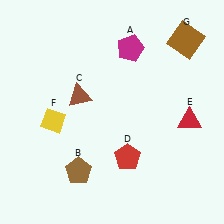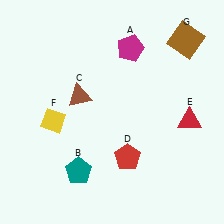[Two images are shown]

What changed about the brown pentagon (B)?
In Image 1, B is brown. In Image 2, it changed to teal.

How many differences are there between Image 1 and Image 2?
There is 1 difference between the two images.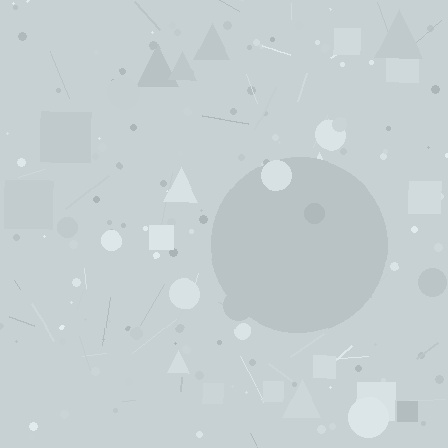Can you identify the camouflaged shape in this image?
The camouflaged shape is a circle.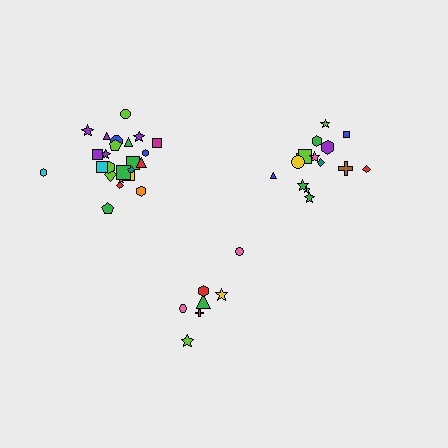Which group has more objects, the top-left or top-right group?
The top-left group.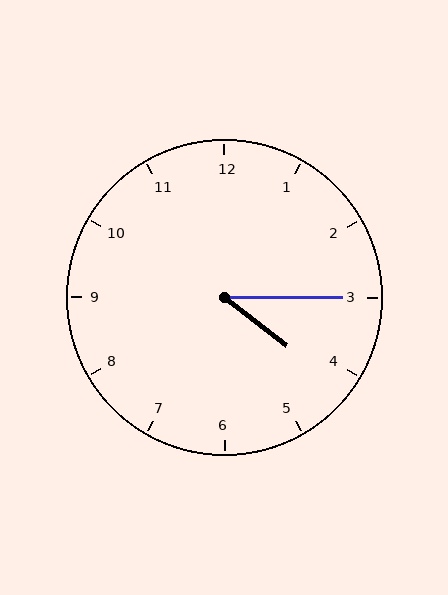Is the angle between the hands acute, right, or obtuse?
It is acute.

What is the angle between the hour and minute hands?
Approximately 38 degrees.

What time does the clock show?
4:15.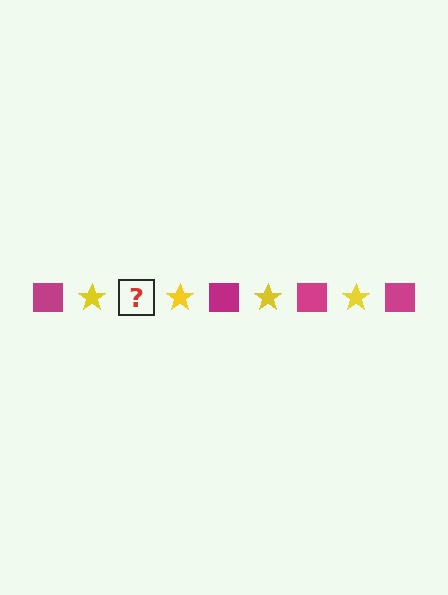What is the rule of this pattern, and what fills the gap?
The rule is that the pattern alternates between magenta square and yellow star. The gap should be filled with a magenta square.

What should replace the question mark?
The question mark should be replaced with a magenta square.